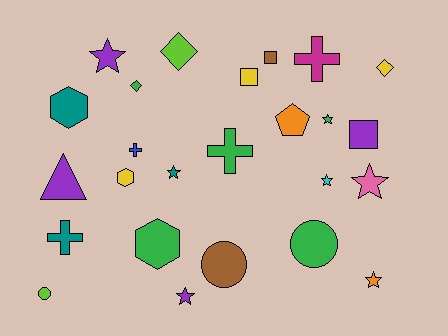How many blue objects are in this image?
There is 1 blue object.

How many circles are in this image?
There are 3 circles.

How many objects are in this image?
There are 25 objects.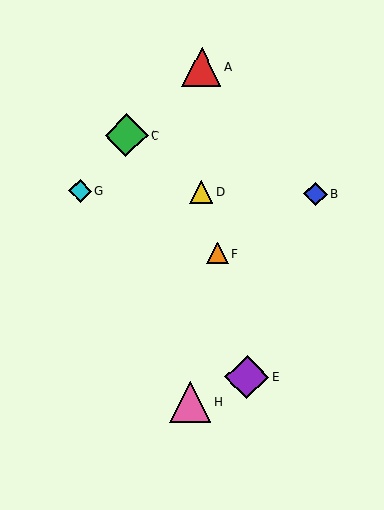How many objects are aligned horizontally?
3 objects (B, D, G) are aligned horizontally.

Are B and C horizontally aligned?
No, B is at y≈194 and C is at y≈135.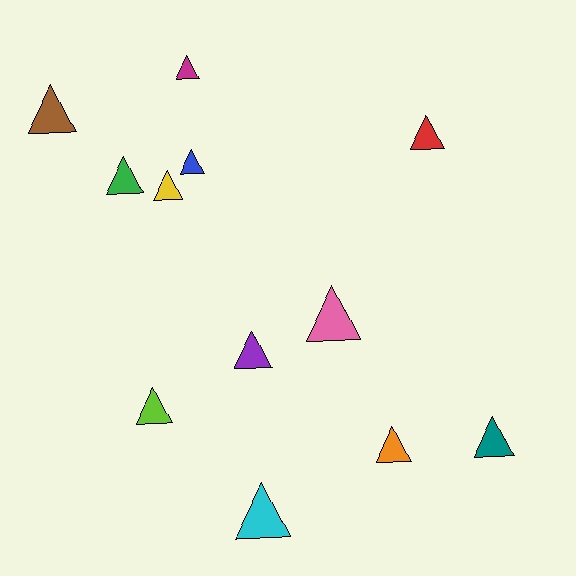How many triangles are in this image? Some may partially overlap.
There are 12 triangles.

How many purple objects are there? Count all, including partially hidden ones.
There is 1 purple object.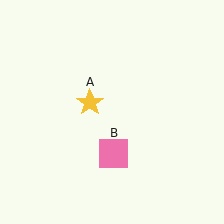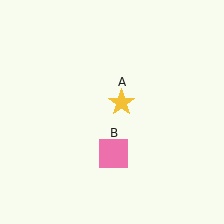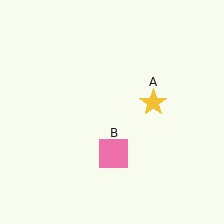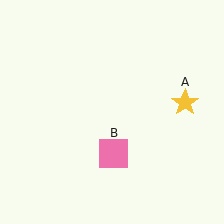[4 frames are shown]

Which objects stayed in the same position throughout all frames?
Pink square (object B) remained stationary.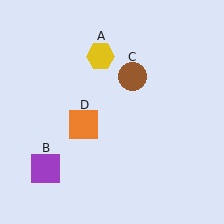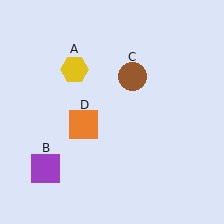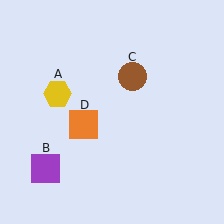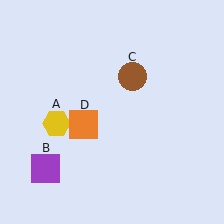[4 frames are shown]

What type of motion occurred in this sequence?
The yellow hexagon (object A) rotated counterclockwise around the center of the scene.